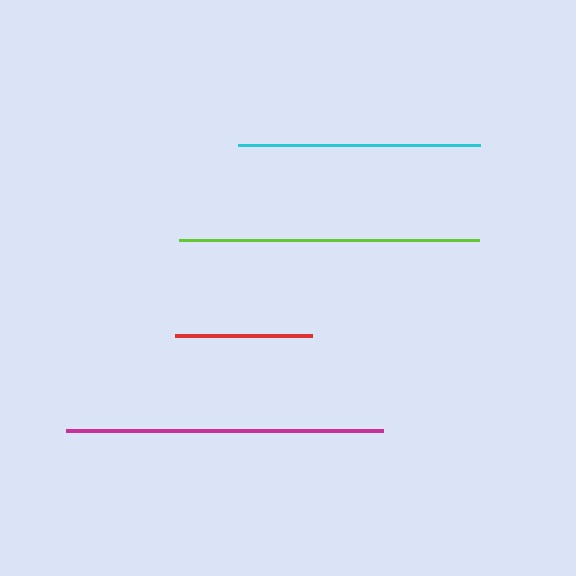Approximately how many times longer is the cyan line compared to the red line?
The cyan line is approximately 1.8 times the length of the red line.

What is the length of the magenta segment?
The magenta segment is approximately 317 pixels long.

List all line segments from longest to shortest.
From longest to shortest: magenta, lime, cyan, red.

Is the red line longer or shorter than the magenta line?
The magenta line is longer than the red line.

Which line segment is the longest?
The magenta line is the longest at approximately 317 pixels.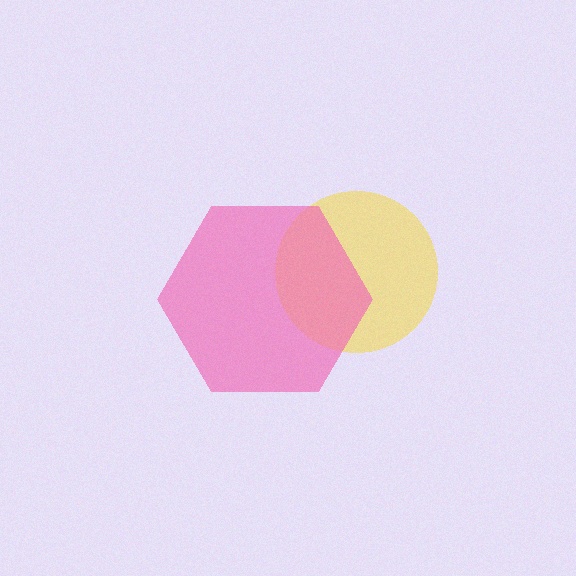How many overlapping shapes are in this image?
There are 2 overlapping shapes in the image.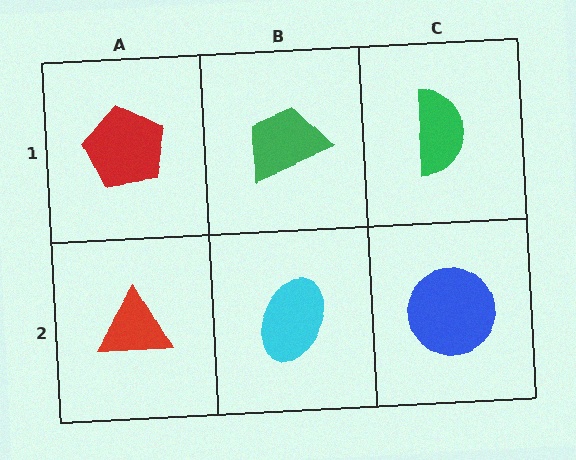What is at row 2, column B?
A cyan ellipse.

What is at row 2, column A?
A red triangle.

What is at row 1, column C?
A green semicircle.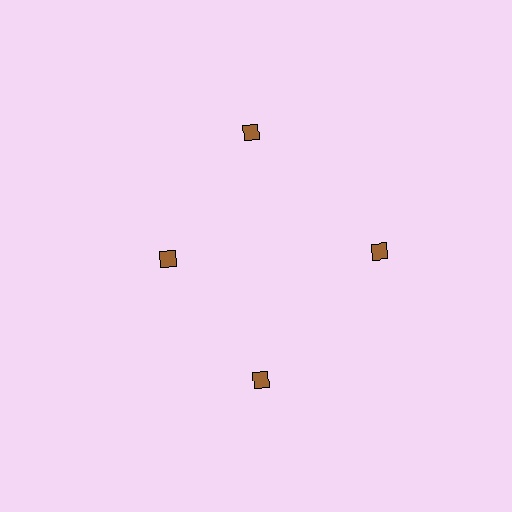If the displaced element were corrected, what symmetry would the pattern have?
It would have 4-fold rotational symmetry — the pattern would map onto itself every 90 degrees.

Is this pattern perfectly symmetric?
No. The 4 brown diamonds are arranged in a ring, but one element near the 9 o'clock position is pulled inward toward the center, breaking the 4-fold rotational symmetry.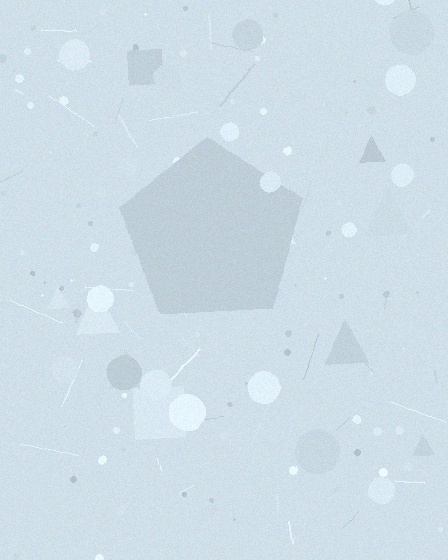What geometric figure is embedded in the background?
A pentagon is embedded in the background.